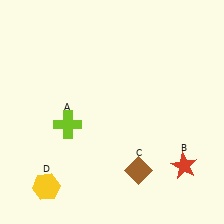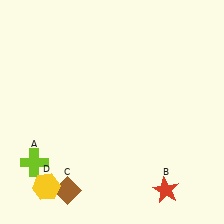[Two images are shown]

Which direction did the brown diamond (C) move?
The brown diamond (C) moved left.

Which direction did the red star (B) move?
The red star (B) moved down.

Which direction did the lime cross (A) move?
The lime cross (A) moved down.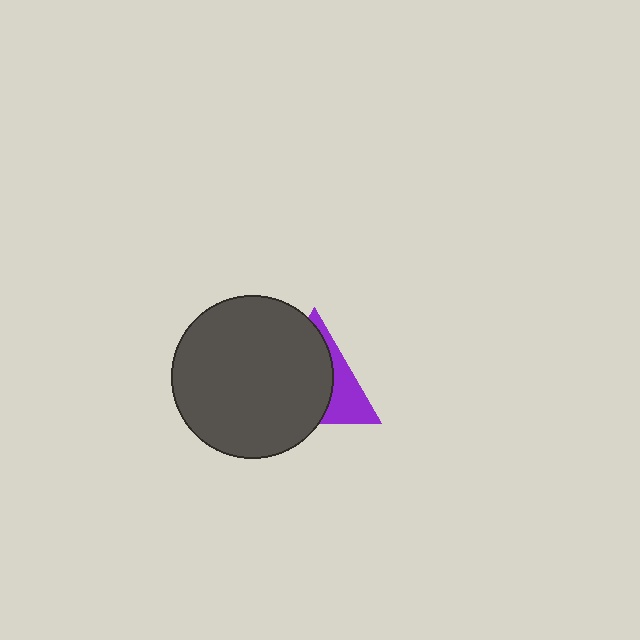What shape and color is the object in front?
The object in front is a dark gray circle.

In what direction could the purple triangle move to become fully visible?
The purple triangle could move right. That would shift it out from behind the dark gray circle entirely.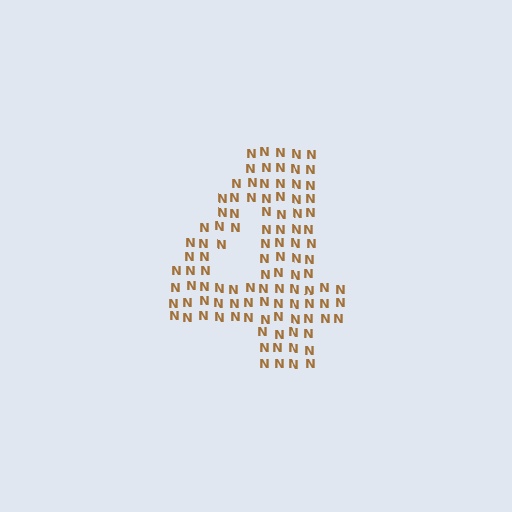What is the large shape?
The large shape is the digit 4.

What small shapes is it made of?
It is made of small letter N's.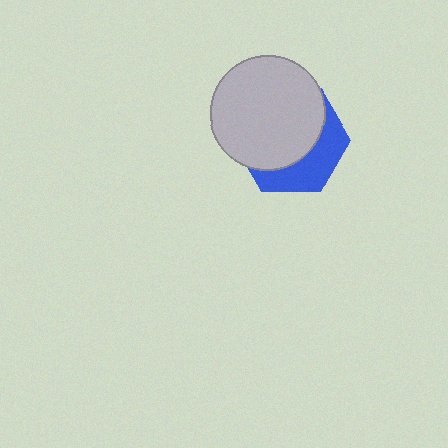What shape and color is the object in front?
The object in front is a light gray circle.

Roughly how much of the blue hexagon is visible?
A small part of it is visible (roughly 36%).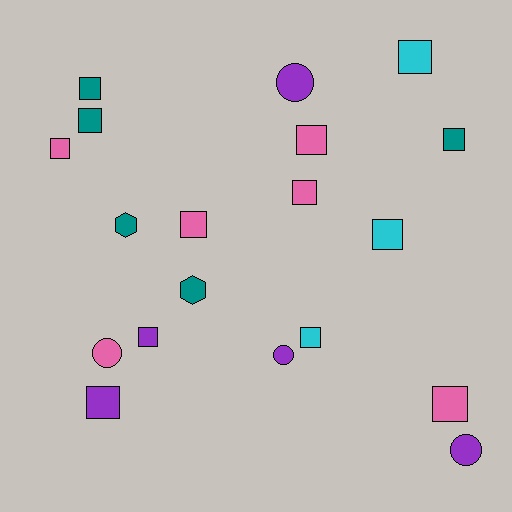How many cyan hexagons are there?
There are no cyan hexagons.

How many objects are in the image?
There are 19 objects.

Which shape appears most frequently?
Square, with 13 objects.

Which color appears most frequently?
Pink, with 6 objects.